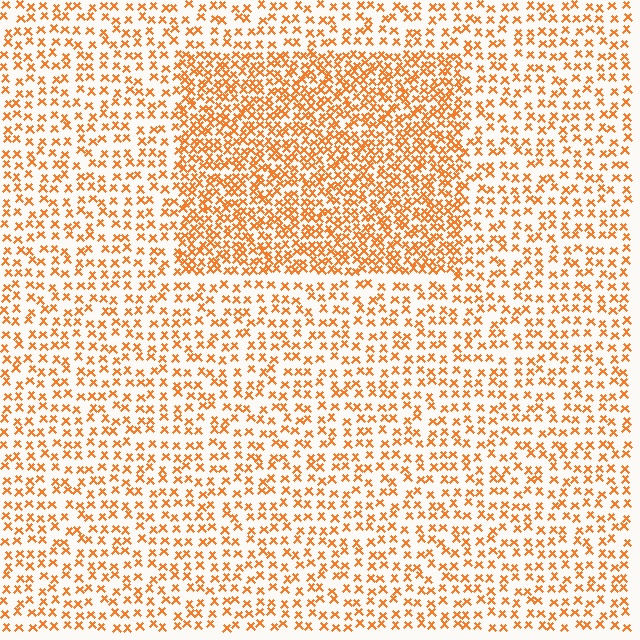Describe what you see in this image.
The image contains small orange elements arranged at two different densities. A rectangle-shaped region is visible where the elements are more densely packed than the surrounding area.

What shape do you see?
I see a rectangle.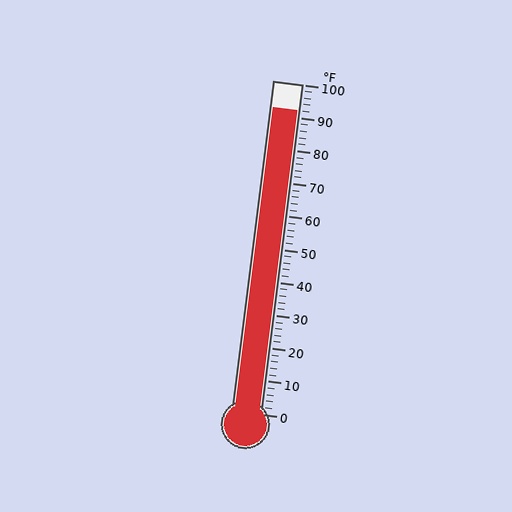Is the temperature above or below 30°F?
The temperature is above 30°F.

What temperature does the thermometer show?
The thermometer shows approximately 92°F.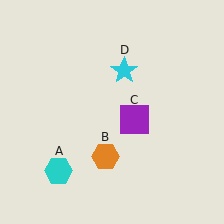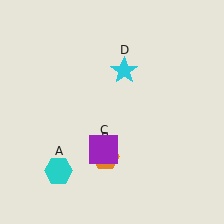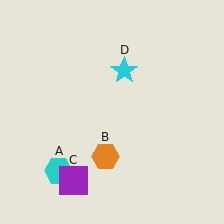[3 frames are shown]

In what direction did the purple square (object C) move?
The purple square (object C) moved down and to the left.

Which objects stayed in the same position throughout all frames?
Cyan hexagon (object A) and orange hexagon (object B) and cyan star (object D) remained stationary.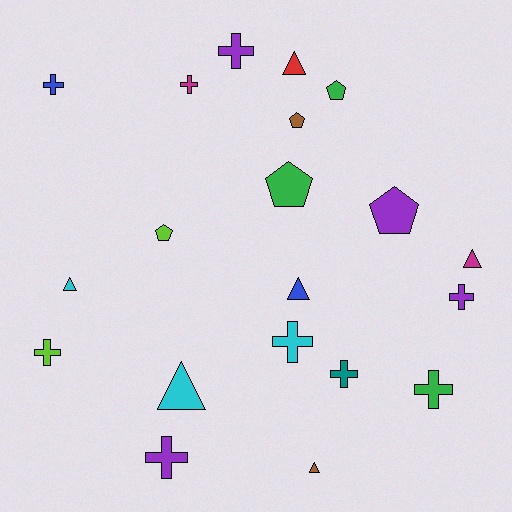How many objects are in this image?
There are 20 objects.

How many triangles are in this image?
There are 6 triangles.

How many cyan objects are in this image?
There are 3 cyan objects.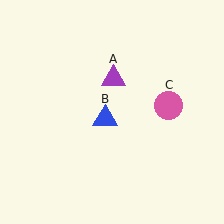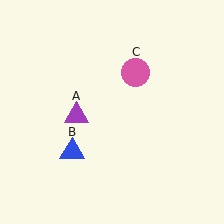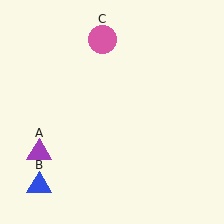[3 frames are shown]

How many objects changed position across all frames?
3 objects changed position: purple triangle (object A), blue triangle (object B), pink circle (object C).